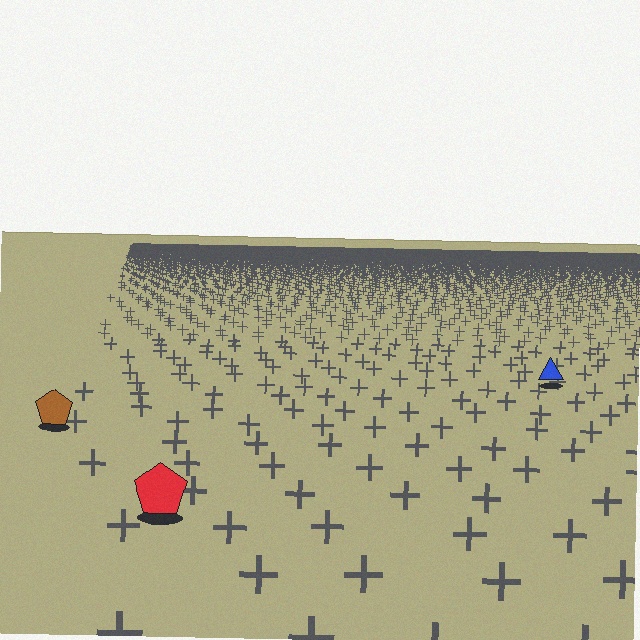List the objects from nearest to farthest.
From nearest to farthest: the red pentagon, the brown pentagon, the blue triangle.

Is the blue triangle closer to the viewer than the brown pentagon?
No. The brown pentagon is closer — you can tell from the texture gradient: the ground texture is coarser near it.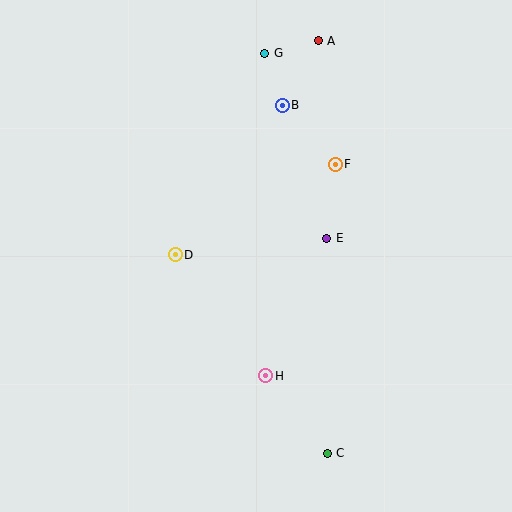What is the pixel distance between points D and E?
The distance between D and E is 152 pixels.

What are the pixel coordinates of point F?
Point F is at (335, 164).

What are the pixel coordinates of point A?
Point A is at (318, 41).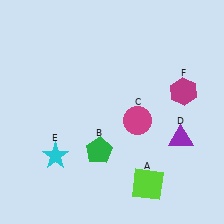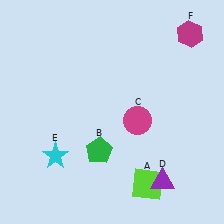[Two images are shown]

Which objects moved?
The objects that moved are: the purple triangle (D), the magenta hexagon (F).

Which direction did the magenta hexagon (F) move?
The magenta hexagon (F) moved up.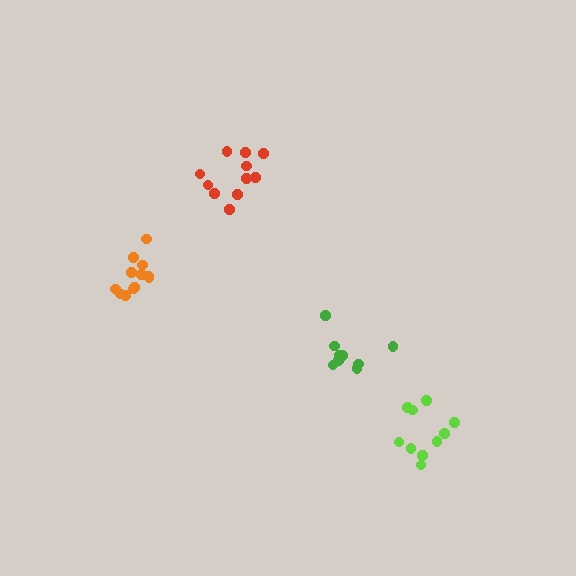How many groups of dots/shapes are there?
There are 4 groups.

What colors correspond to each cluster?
The clusters are colored: green, red, orange, lime.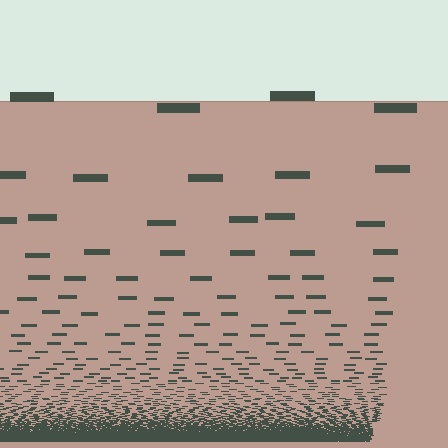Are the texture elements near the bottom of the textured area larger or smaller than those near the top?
Smaller. The gradient is inverted — elements near the bottom are smaller and denser.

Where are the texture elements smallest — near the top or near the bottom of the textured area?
Near the bottom.